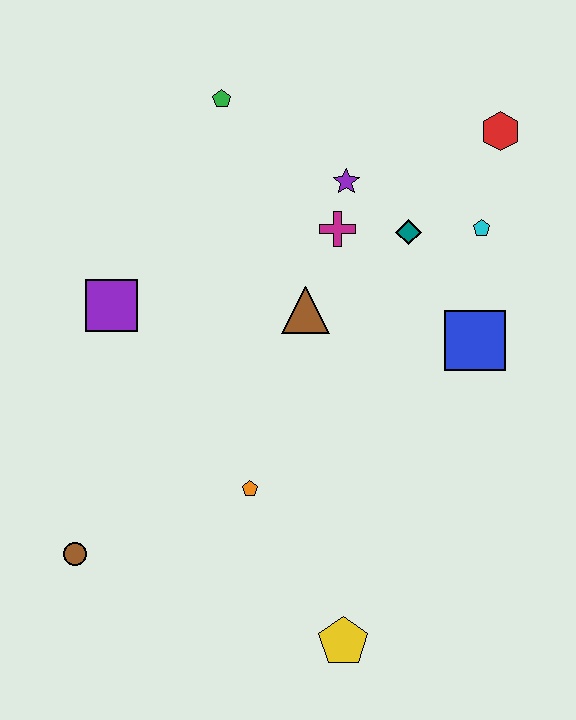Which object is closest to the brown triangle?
The magenta cross is closest to the brown triangle.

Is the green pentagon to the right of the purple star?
No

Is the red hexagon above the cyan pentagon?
Yes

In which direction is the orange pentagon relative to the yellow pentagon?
The orange pentagon is above the yellow pentagon.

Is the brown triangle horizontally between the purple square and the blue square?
Yes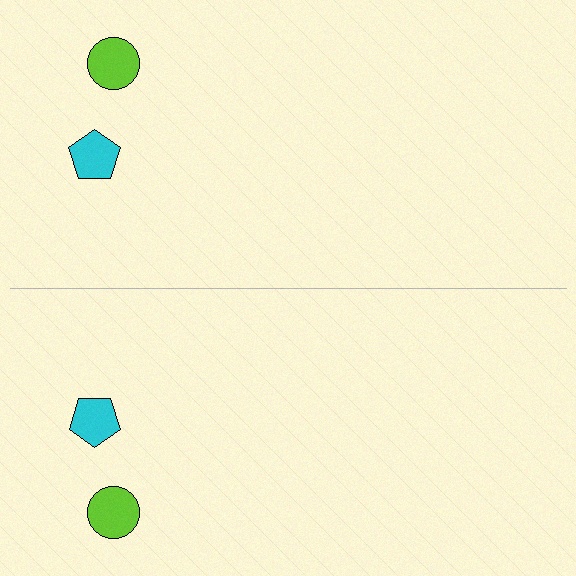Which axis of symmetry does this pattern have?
The pattern has a horizontal axis of symmetry running through the center of the image.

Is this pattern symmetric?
Yes, this pattern has bilateral (reflection) symmetry.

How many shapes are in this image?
There are 4 shapes in this image.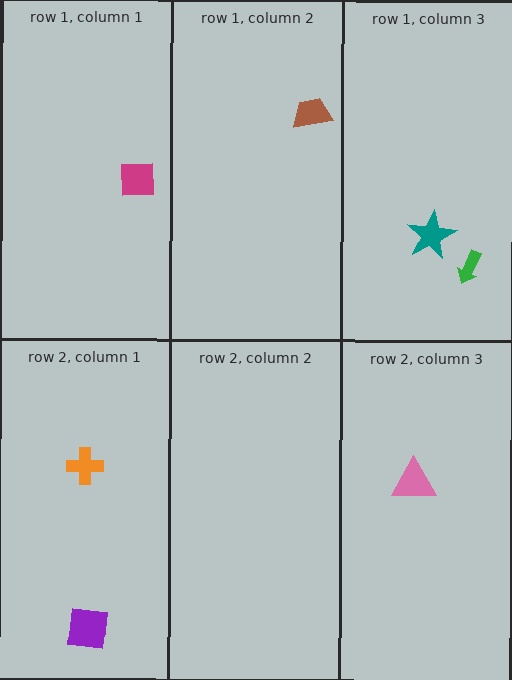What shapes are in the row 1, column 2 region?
The brown trapezoid.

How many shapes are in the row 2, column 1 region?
2.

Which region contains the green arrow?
The row 1, column 3 region.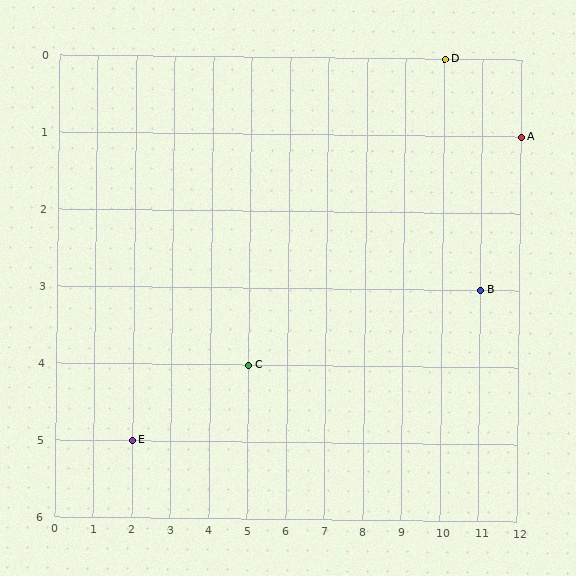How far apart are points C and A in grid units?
Points C and A are 7 columns and 3 rows apart (about 7.6 grid units diagonally).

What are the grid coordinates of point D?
Point D is at grid coordinates (10, 0).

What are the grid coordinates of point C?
Point C is at grid coordinates (5, 4).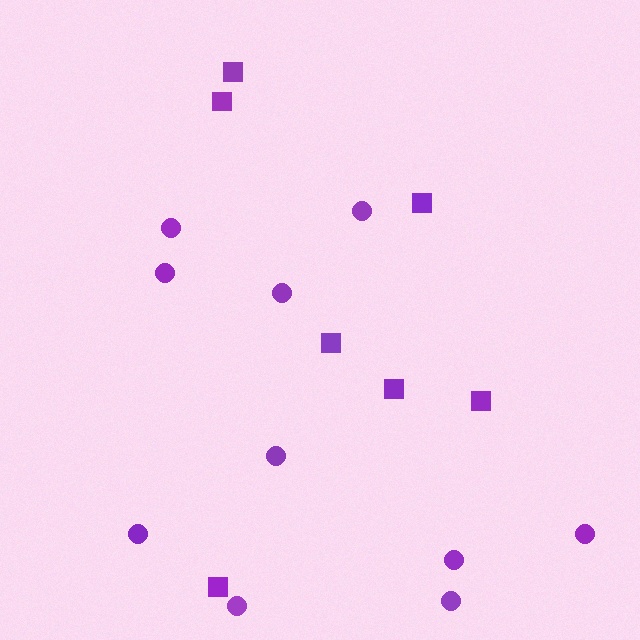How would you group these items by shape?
There are 2 groups: one group of circles (10) and one group of squares (7).